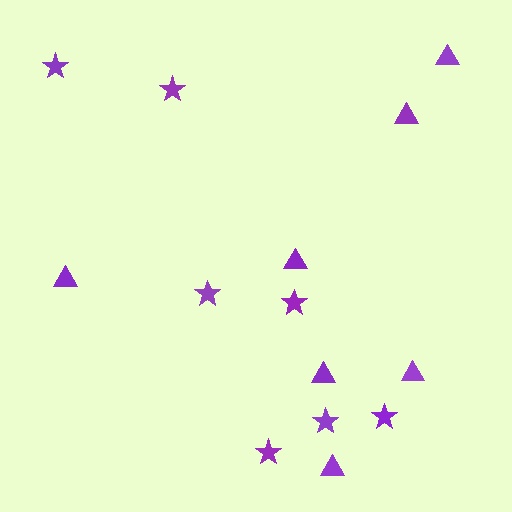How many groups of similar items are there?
There are 2 groups: one group of stars (7) and one group of triangles (7).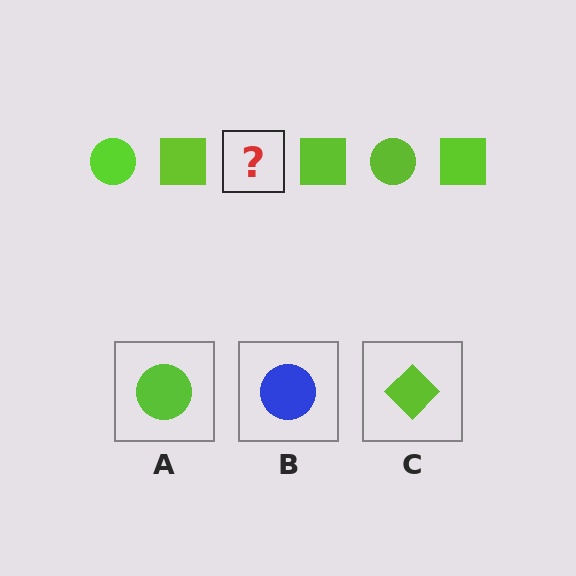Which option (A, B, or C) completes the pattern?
A.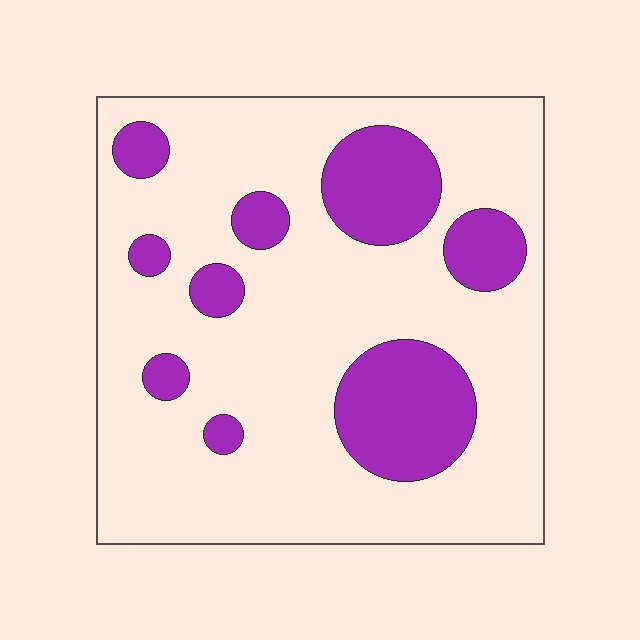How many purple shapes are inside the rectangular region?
9.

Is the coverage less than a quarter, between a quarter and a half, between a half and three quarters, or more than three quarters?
Less than a quarter.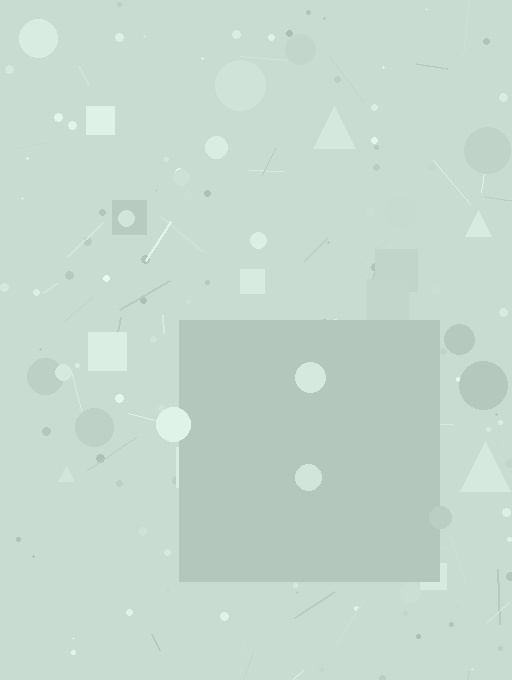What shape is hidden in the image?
A square is hidden in the image.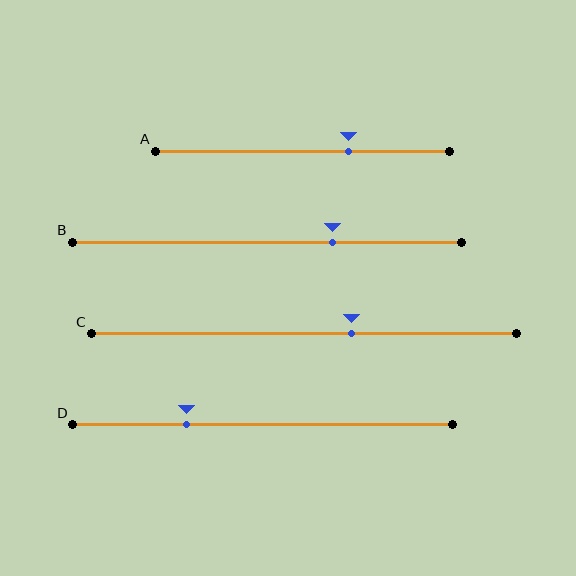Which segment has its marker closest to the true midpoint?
Segment C has its marker closest to the true midpoint.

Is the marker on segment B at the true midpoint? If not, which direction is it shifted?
No, the marker on segment B is shifted to the right by about 17% of the segment length.